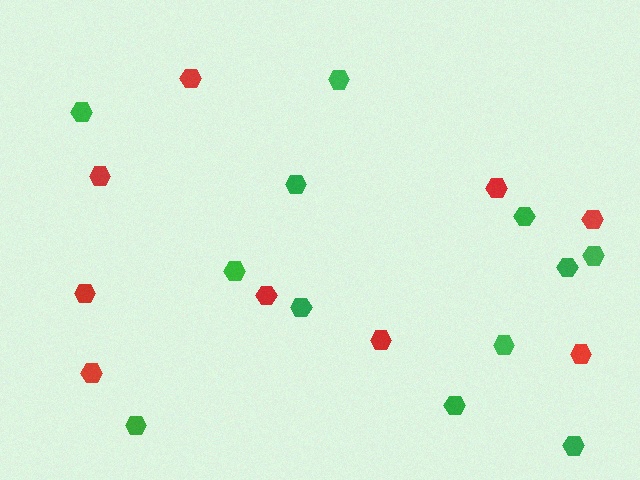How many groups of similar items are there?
There are 2 groups: one group of green hexagons (12) and one group of red hexagons (9).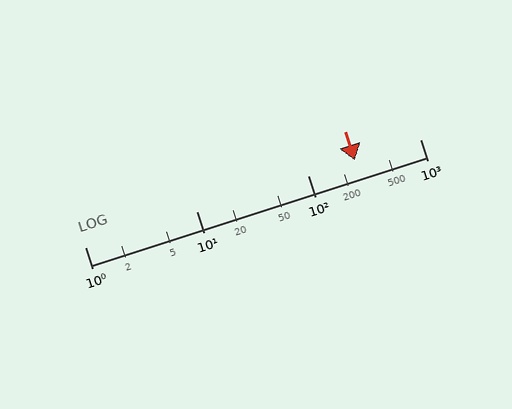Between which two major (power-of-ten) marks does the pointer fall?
The pointer is between 100 and 1000.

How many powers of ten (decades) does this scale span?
The scale spans 3 decades, from 1 to 1000.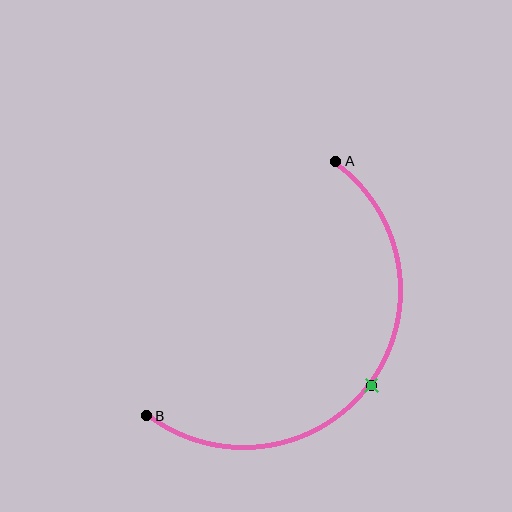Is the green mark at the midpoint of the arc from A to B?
Yes. The green mark lies on the arc at equal arc-length from both A and B — it is the arc midpoint.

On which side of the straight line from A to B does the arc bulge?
The arc bulges below and to the right of the straight line connecting A and B.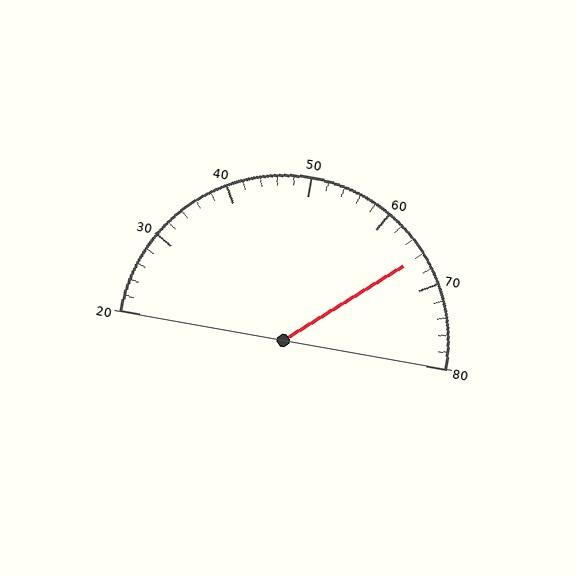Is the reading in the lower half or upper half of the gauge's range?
The reading is in the upper half of the range (20 to 80).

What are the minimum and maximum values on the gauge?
The gauge ranges from 20 to 80.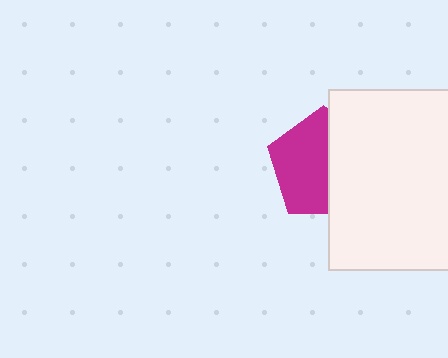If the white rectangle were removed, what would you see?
You would see the complete magenta pentagon.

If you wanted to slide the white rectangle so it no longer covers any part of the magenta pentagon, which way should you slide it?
Slide it right — that is the most direct way to separate the two shapes.